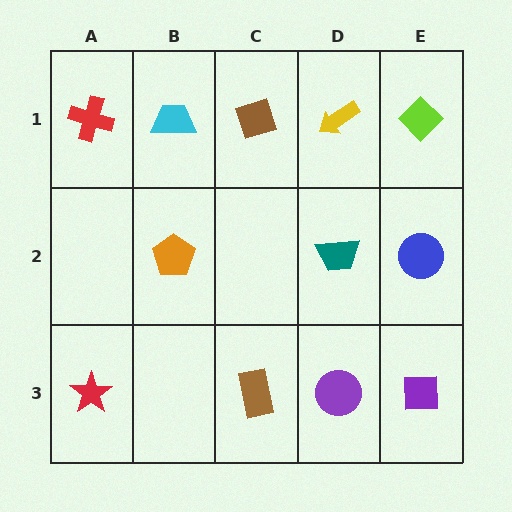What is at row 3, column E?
A purple square.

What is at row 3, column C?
A brown rectangle.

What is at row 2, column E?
A blue circle.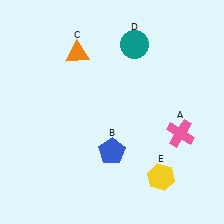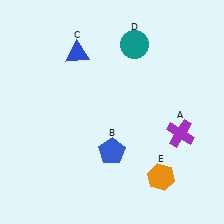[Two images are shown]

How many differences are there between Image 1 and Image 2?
There are 3 differences between the two images.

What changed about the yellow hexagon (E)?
In Image 1, E is yellow. In Image 2, it changed to orange.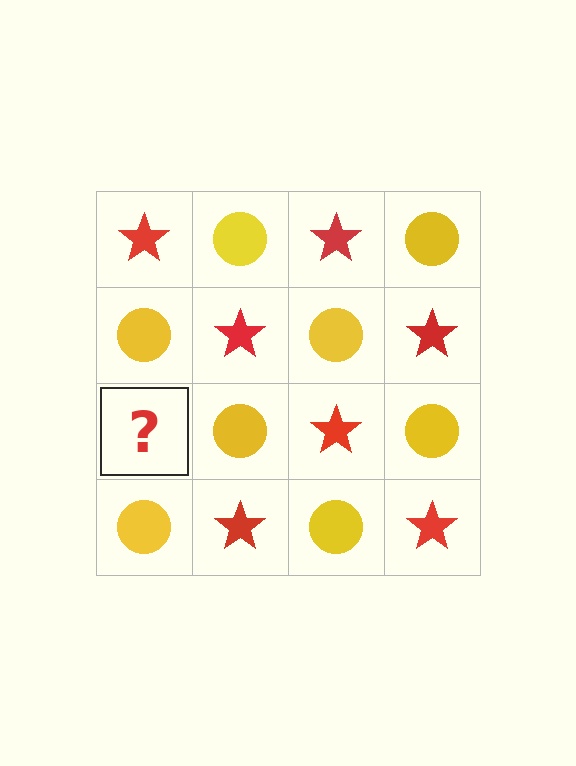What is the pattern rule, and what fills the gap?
The rule is that it alternates red star and yellow circle in a checkerboard pattern. The gap should be filled with a red star.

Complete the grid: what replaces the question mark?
The question mark should be replaced with a red star.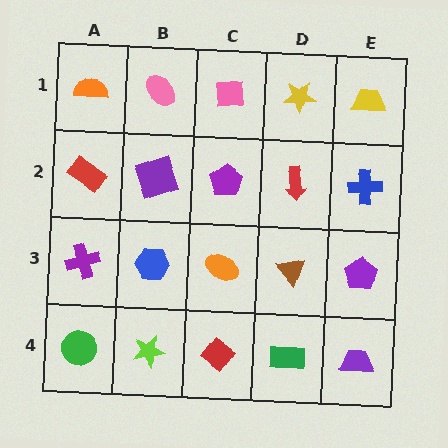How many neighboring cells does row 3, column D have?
4.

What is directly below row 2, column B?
A blue hexagon.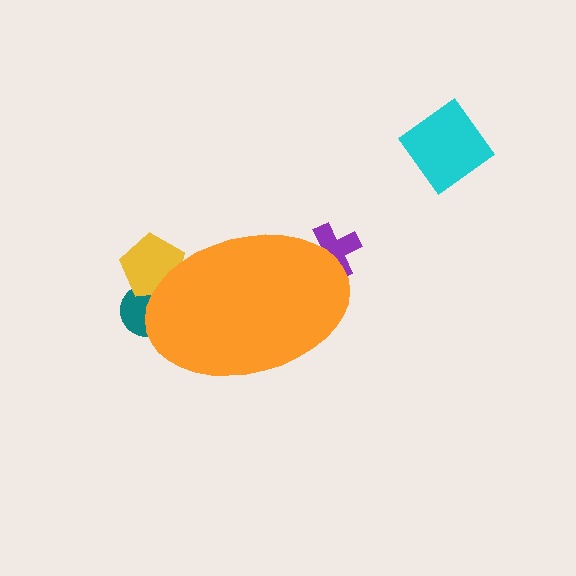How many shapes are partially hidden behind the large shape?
3 shapes are partially hidden.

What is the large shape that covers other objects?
An orange ellipse.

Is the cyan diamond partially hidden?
No, the cyan diamond is fully visible.